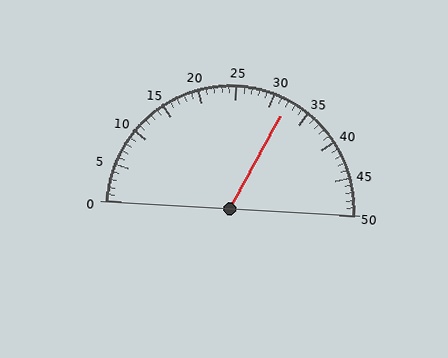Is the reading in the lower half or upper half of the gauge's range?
The reading is in the upper half of the range (0 to 50).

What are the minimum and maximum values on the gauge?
The gauge ranges from 0 to 50.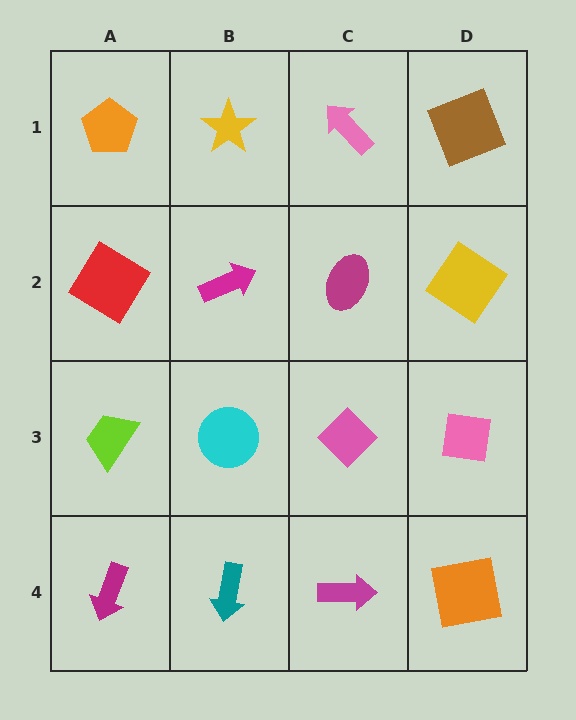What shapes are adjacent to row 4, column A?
A lime trapezoid (row 3, column A), a teal arrow (row 4, column B).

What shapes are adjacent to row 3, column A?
A red diamond (row 2, column A), a magenta arrow (row 4, column A), a cyan circle (row 3, column B).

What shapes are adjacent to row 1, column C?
A magenta ellipse (row 2, column C), a yellow star (row 1, column B), a brown square (row 1, column D).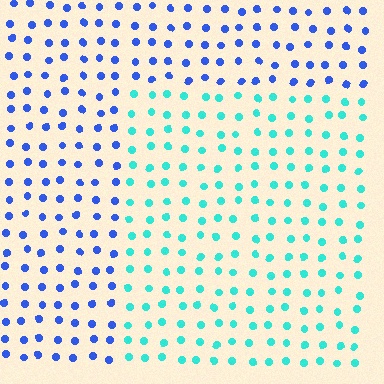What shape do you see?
I see a rectangle.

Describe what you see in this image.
The image is filled with small blue elements in a uniform arrangement. A rectangle-shaped region is visible where the elements are tinted to a slightly different hue, forming a subtle color boundary.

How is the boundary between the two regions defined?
The boundary is defined purely by a slight shift in hue (about 53 degrees). Spacing, size, and orientation are identical on both sides.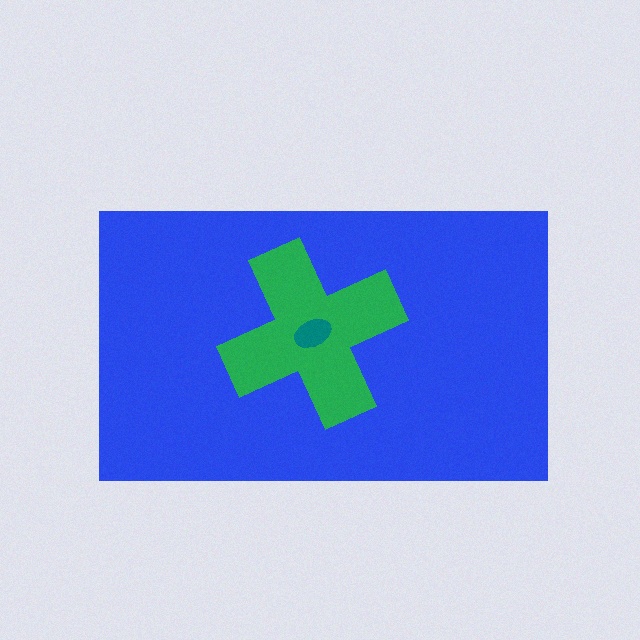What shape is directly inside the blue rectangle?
The green cross.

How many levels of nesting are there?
3.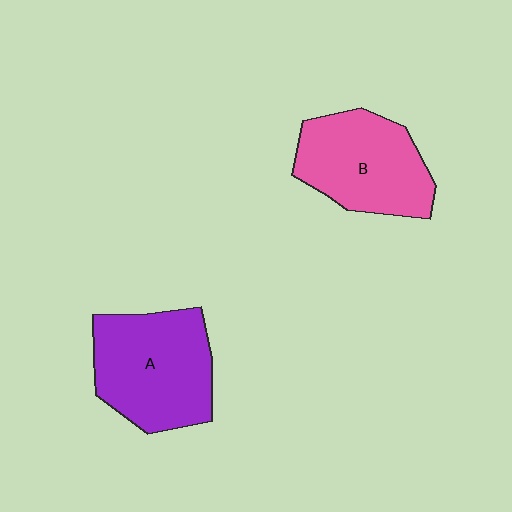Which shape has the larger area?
Shape A (purple).